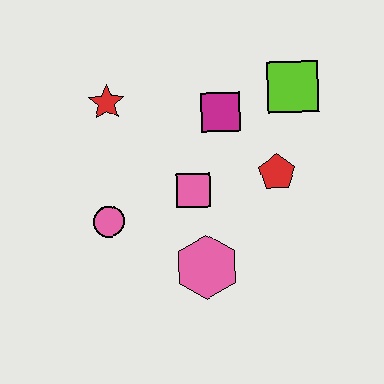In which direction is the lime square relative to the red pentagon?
The lime square is above the red pentagon.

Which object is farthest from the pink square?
The lime square is farthest from the pink square.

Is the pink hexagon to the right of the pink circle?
Yes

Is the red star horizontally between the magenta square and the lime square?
No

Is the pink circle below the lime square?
Yes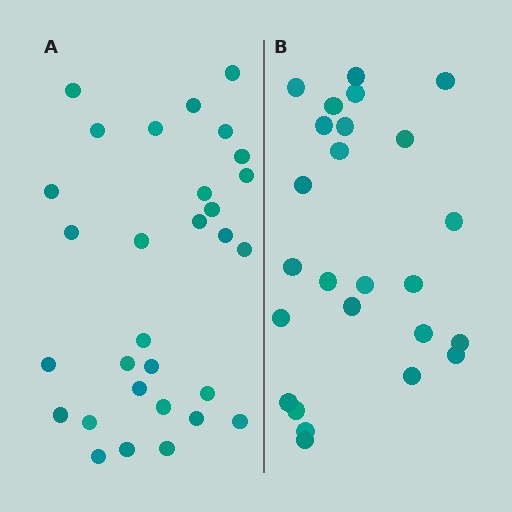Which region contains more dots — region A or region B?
Region A (the left region) has more dots.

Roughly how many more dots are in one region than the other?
Region A has about 5 more dots than region B.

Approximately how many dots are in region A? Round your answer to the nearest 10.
About 30 dots.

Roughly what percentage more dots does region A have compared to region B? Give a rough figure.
About 20% more.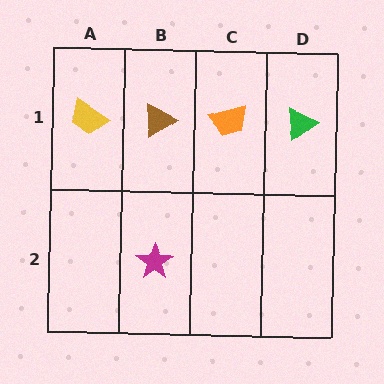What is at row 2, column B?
A magenta star.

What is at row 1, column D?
A green triangle.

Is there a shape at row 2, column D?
No, that cell is empty.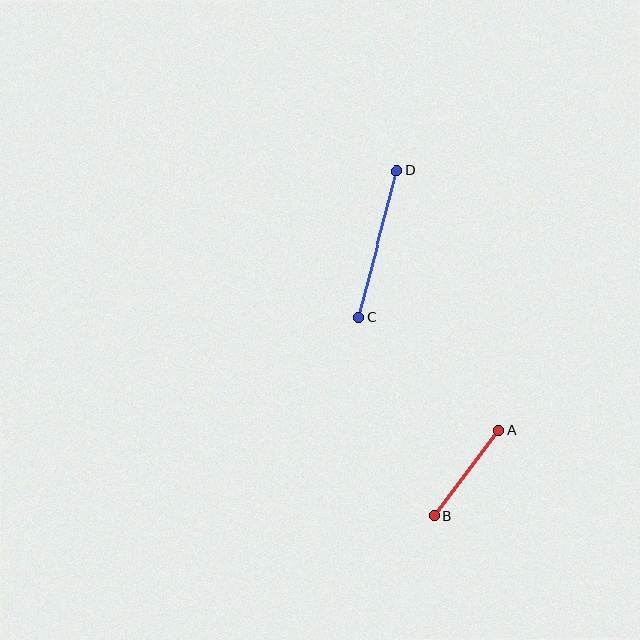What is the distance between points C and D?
The distance is approximately 151 pixels.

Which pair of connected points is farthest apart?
Points C and D are farthest apart.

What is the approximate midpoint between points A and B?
The midpoint is at approximately (466, 473) pixels.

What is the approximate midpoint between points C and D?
The midpoint is at approximately (378, 244) pixels.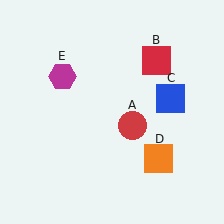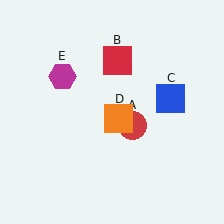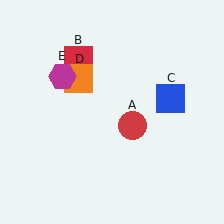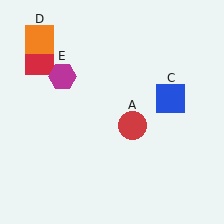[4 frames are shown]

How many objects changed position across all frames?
2 objects changed position: red square (object B), orange square (object D).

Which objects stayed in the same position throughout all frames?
Red circle (object A) and blue square (object C) and magenta hexagon (object E) remained stationary.